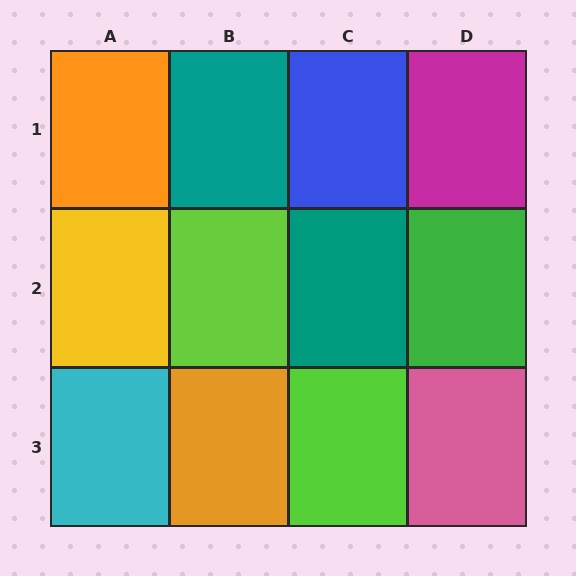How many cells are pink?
1 cell is pink.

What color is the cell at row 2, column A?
Yellow.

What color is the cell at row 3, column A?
Cyan.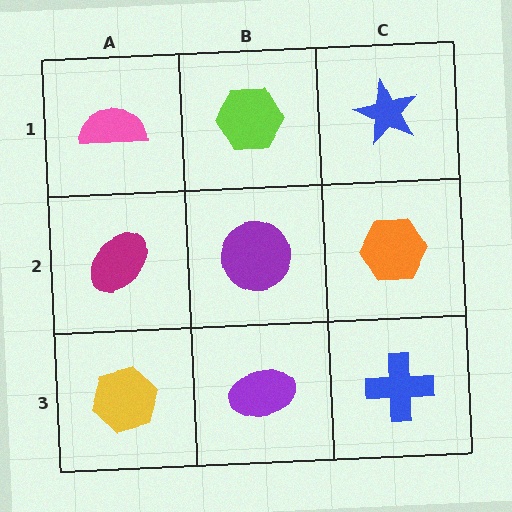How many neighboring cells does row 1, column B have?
3.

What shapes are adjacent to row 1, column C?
An orange hexagon (row 2, column C), a lime hexagon (row 1, column B).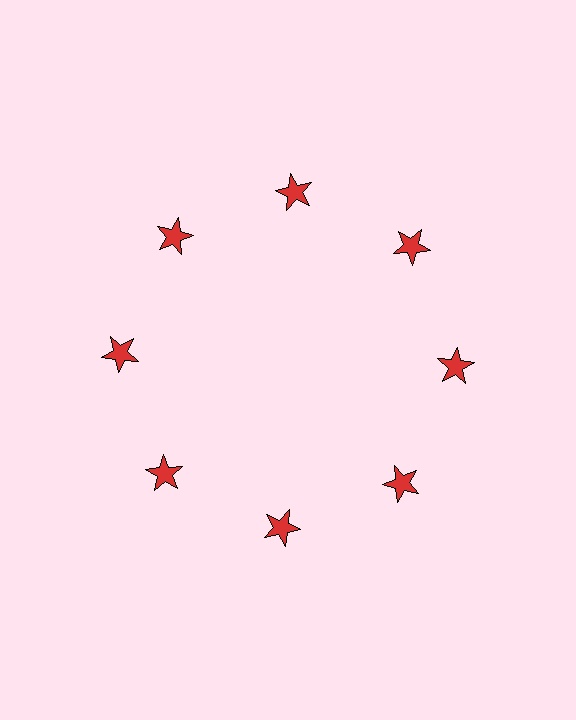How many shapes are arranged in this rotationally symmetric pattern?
There are 8 shapes, arranged in 8 groups of 1.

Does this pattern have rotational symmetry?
Yes, this pattern has 8-fold rotational symmetry. It looks the same after rotating 45 degrees around the center.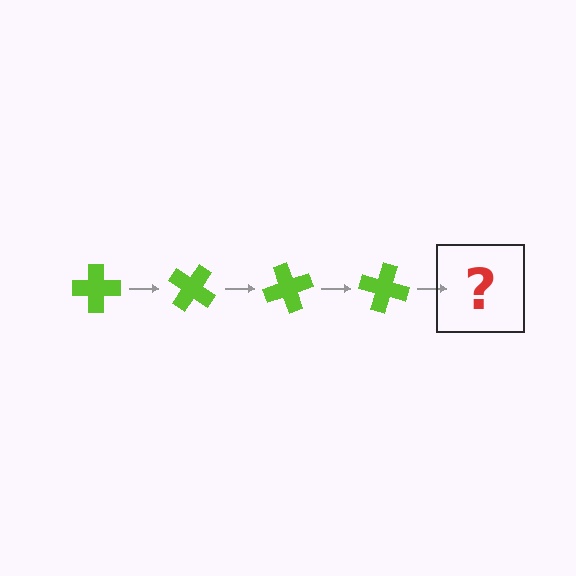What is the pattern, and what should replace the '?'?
The pattern is that the cross rotates 35 degrees each step. The '?' should be a lime cross rotated 140 degrees.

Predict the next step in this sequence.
The next step is a lime cross rotated 140 degrees.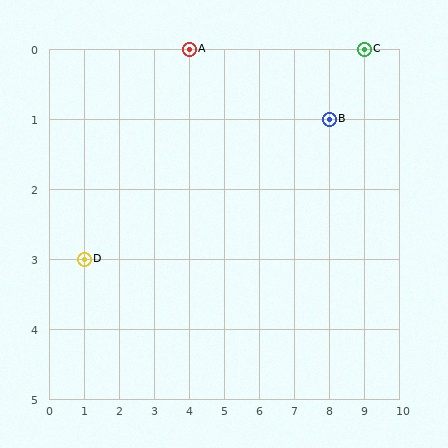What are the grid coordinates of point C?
Point C is at grid coordinates (9, 0).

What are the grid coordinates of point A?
Point A is at grid coordinates (4, 0).